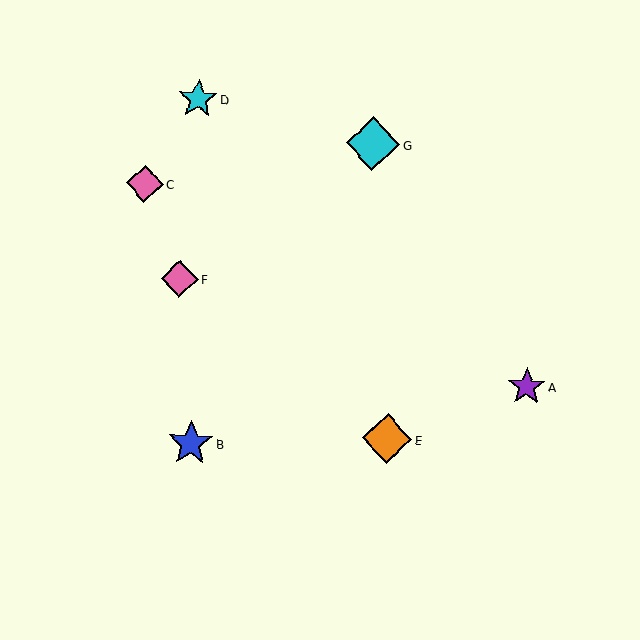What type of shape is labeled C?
Shape C is a pink diamond.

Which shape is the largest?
The cyan diamond (labeled G) is the largest.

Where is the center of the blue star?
The center of the blue star is at (191, 443).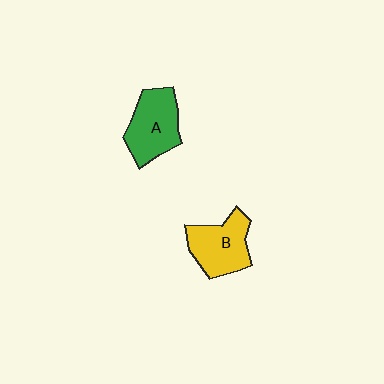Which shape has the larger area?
Shape A (green).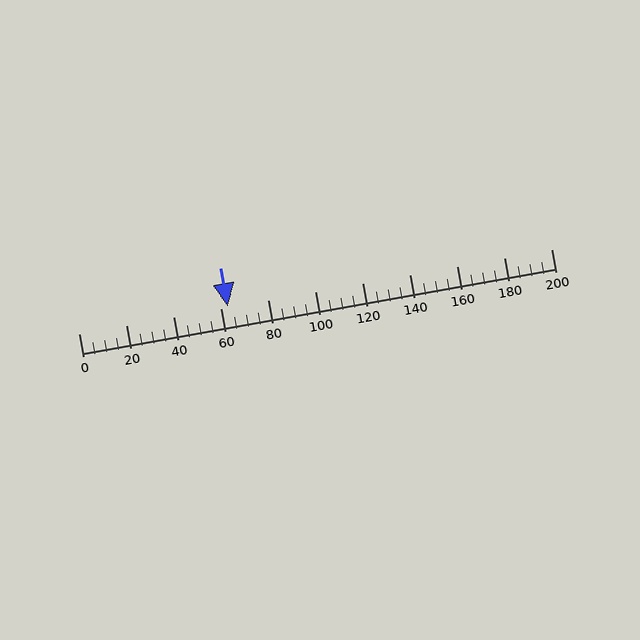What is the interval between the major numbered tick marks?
The major tick marks are spaced 20 units apart.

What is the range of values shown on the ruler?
The ruler shows values from 0 to 200.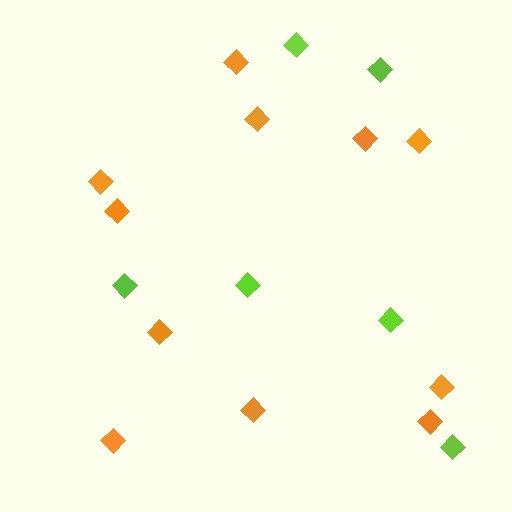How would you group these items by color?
There are 2 groups: one group of lime diamonds (6) and one group of orange diamonds (11).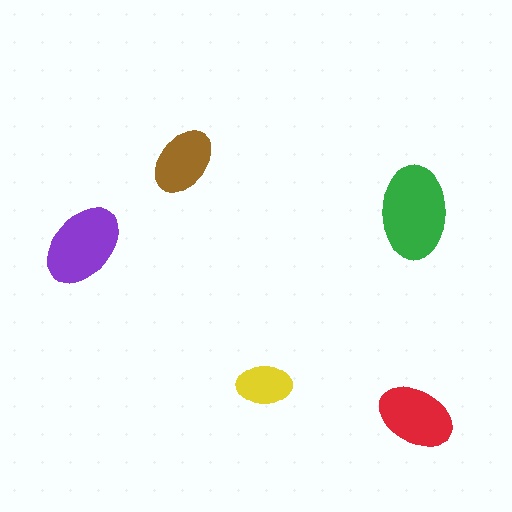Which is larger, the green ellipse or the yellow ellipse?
The green one.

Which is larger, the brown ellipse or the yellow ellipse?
The brown one.